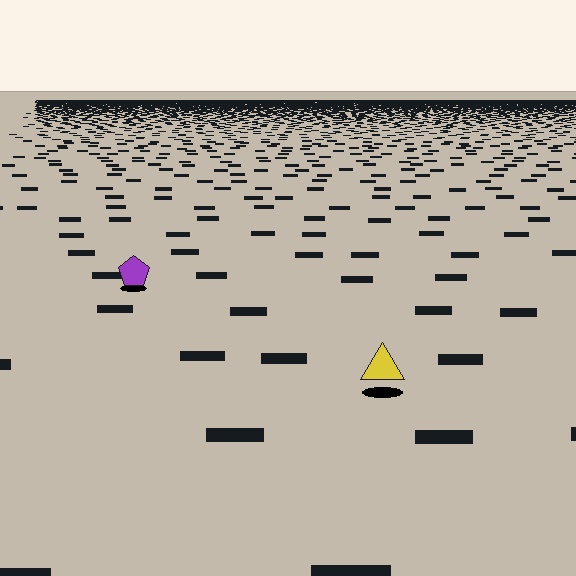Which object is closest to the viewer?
The yellow triangle is closest. The texture marks near it are larger and more spread out.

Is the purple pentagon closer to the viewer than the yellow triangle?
No. The yellow triangle is closer — you can tell from the texture gradient: the ground texture is coarser near it.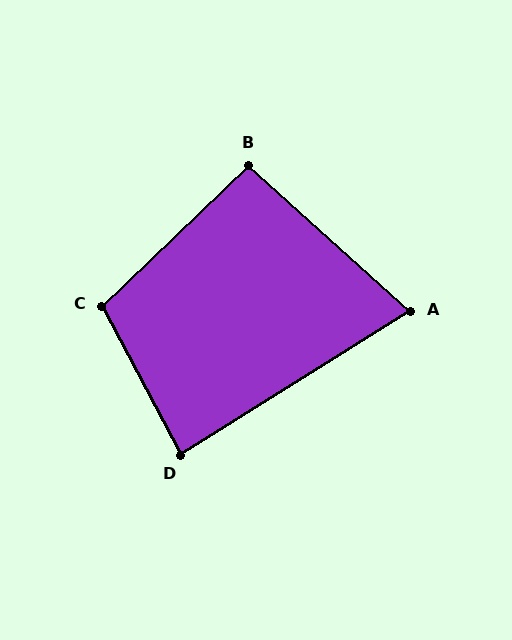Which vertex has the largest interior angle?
C, at approximately 106 degrees.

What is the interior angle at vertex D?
Approximately 86 degrees (approximately right).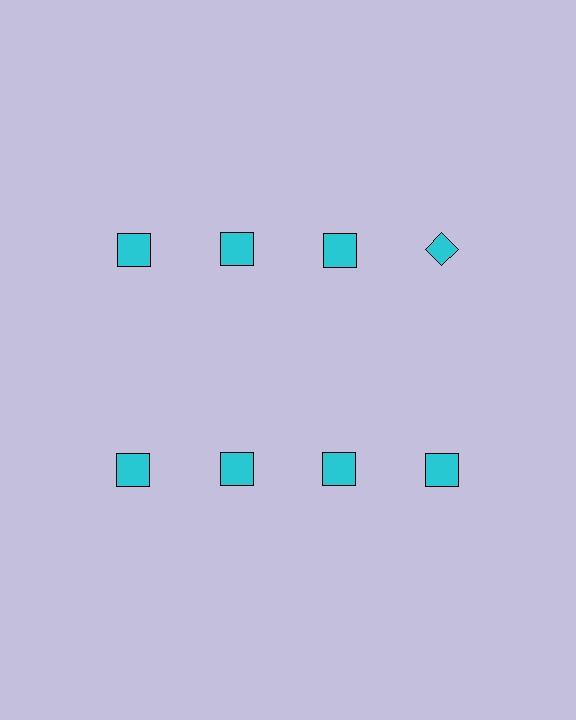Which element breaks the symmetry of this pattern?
The cyan diamond in the top row, second from right column breaks the symmetry. All other shapes are cyan squares.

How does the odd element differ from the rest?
It has a different shape: diamond instead of square.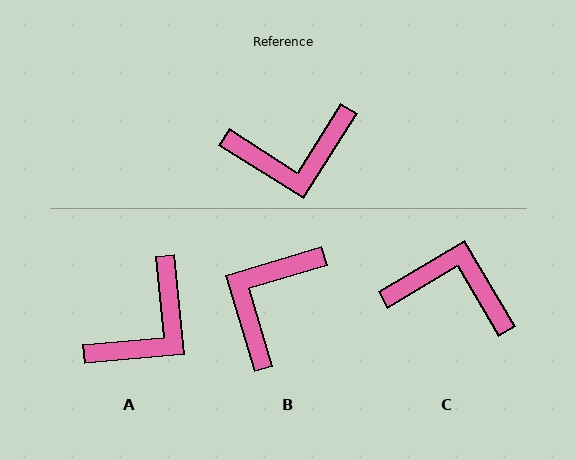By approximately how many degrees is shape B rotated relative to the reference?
Approximately 131 degrees clockwise.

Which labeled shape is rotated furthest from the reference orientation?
C, about 153 degrees away.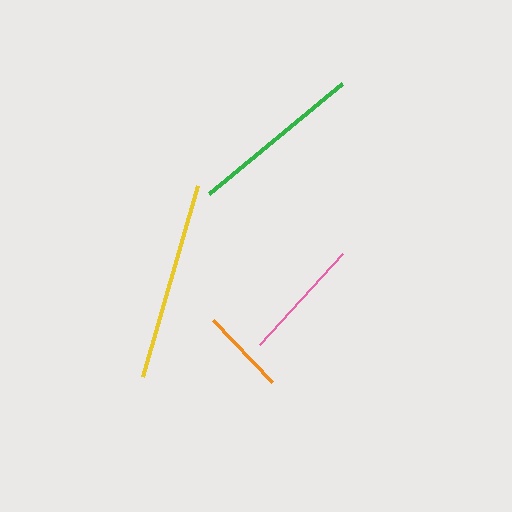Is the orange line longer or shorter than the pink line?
The pink line is longer than the orange line.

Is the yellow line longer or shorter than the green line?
The yellow line is longer than the green line.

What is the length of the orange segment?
The orange segment is approximately 86 pixels long.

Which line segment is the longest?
The yellow line is the longest at approximately 198 pixels.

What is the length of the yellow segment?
The yellow segment is approximately 198 pixels long.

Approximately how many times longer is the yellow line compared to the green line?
The yellow line is approximately 1.1 times the length of the green line.